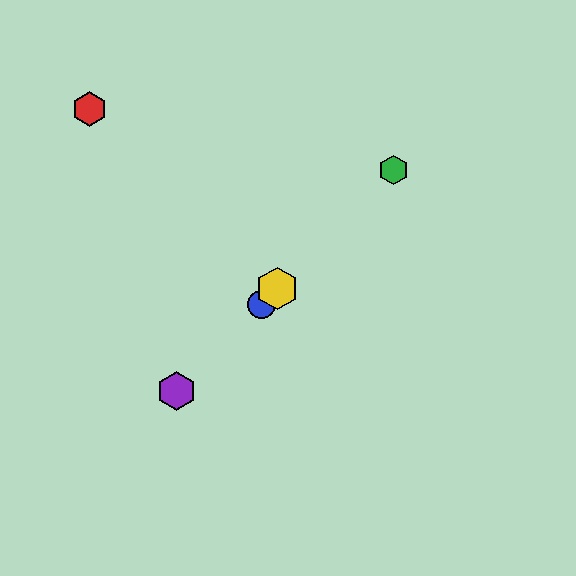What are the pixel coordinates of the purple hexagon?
The purple hexagon is at (177, 391).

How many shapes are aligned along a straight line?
4 shapes (the blue circle, the green hexagon, the yellow hexagon, the purple hexagon) are aligned along a straight line.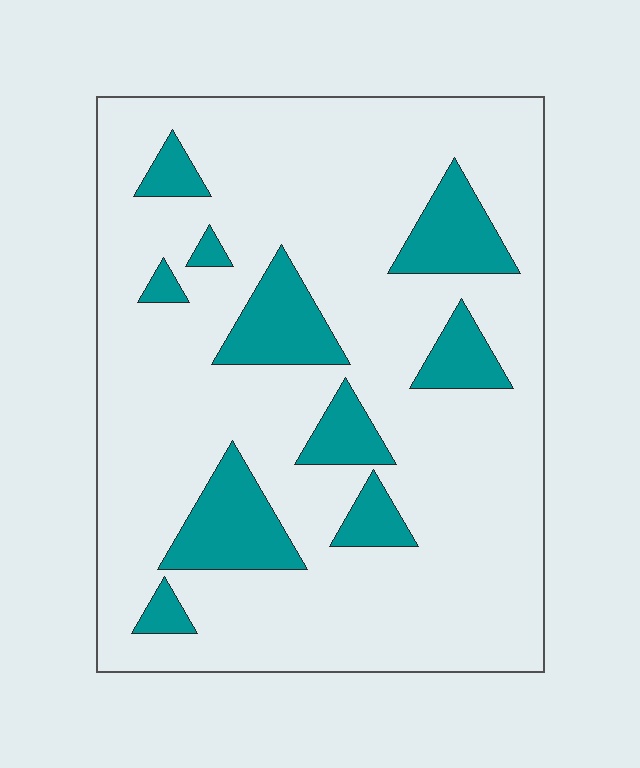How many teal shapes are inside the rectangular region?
10.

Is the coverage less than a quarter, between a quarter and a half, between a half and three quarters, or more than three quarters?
Less than a quarter.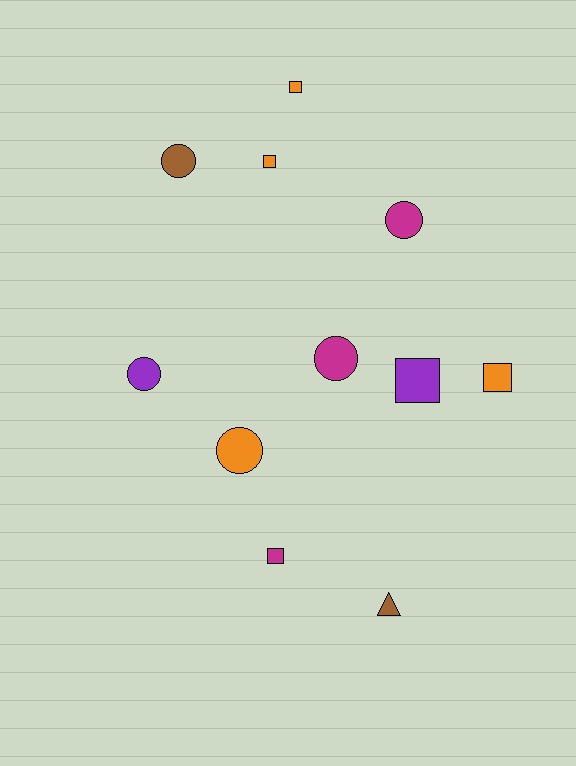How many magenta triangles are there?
There are no magenta triangles.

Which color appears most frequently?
Orange, with 4 objects.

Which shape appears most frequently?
Square, with 5 objects.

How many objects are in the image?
There are 11 objects.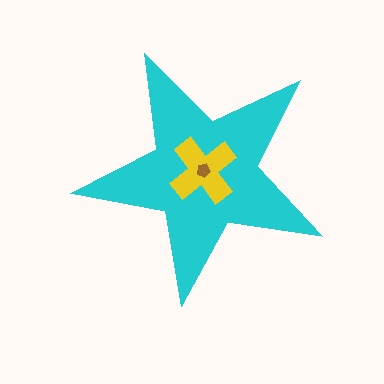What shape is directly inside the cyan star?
The yellow cross.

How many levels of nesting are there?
3.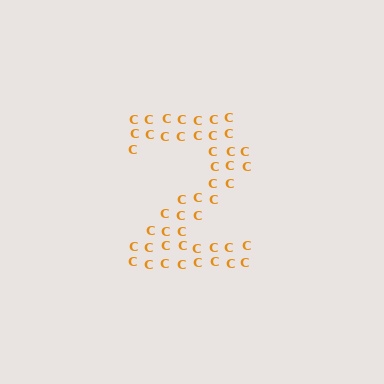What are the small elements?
The small elements are letter C's.